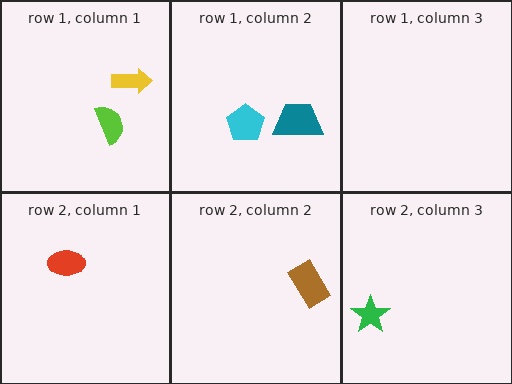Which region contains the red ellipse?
The row 2, column 1 region.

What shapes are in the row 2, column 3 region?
The green star.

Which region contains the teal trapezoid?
The row 1, column 2 region.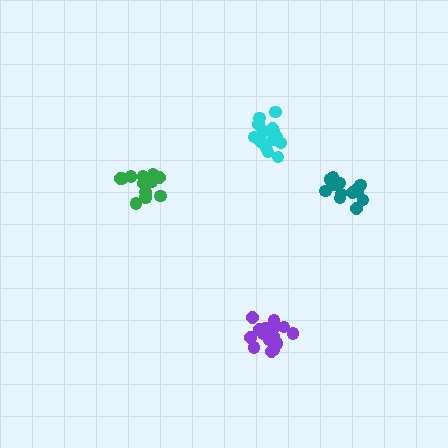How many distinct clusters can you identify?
There are 4 distinct clusters.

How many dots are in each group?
Group 1: 15 dots, Group 2: 16 dots, Group 3: 15 dots, Group 4: 14 dots (60 total).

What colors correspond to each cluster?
The clusters are colored: cyan, green, purple, teal.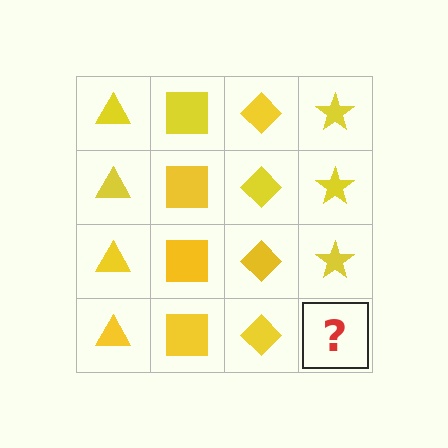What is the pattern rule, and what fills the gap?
The rule is that each column has a consistent shape. The gap should be filled with a yellow star.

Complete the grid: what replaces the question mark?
The question mark should be replaced with a yellow star.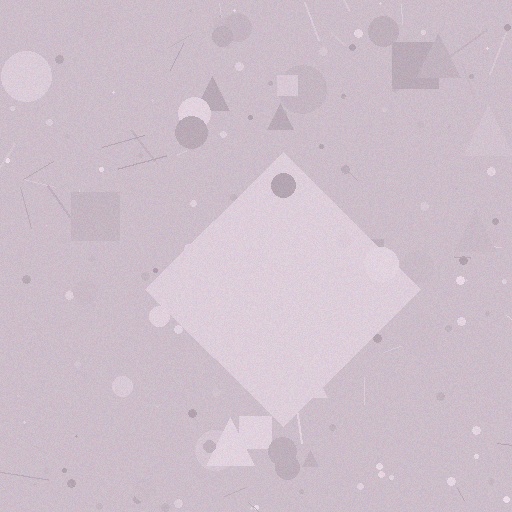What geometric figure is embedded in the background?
A diamond is embedded in the background.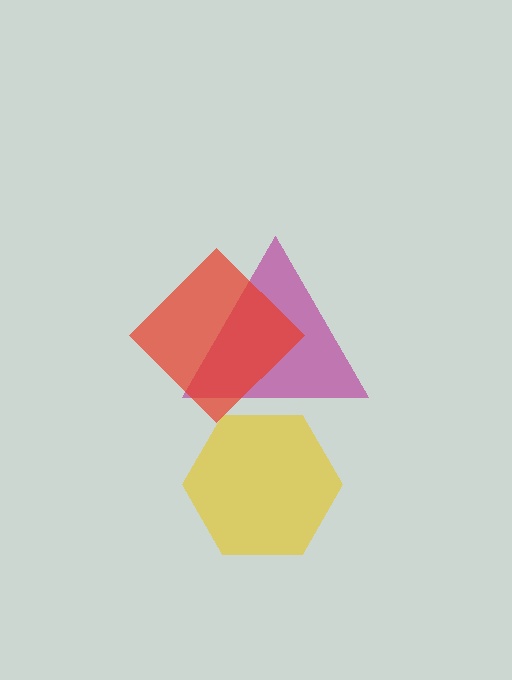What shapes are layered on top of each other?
The layered shapes are: a magenta triangle, a yellow hexagon, a red diamond.